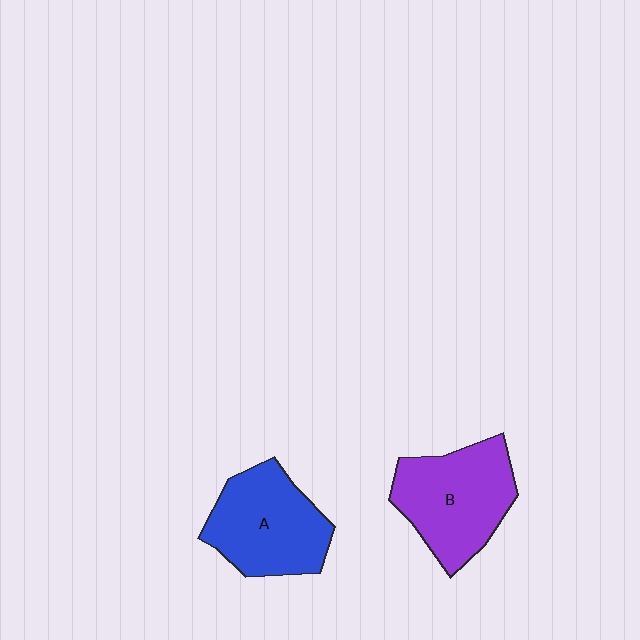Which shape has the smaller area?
Shape A (blue).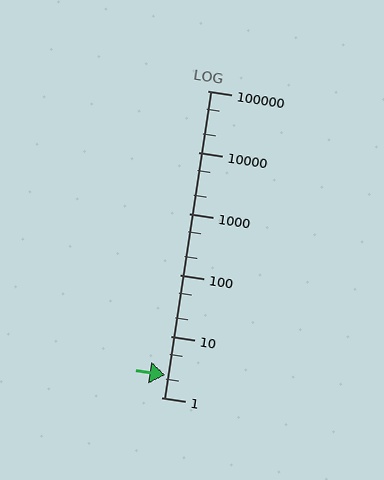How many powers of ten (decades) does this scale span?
The scale spans 5 decades, from 1 to 100000.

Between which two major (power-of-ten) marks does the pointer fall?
The pointer is between 1 and 10.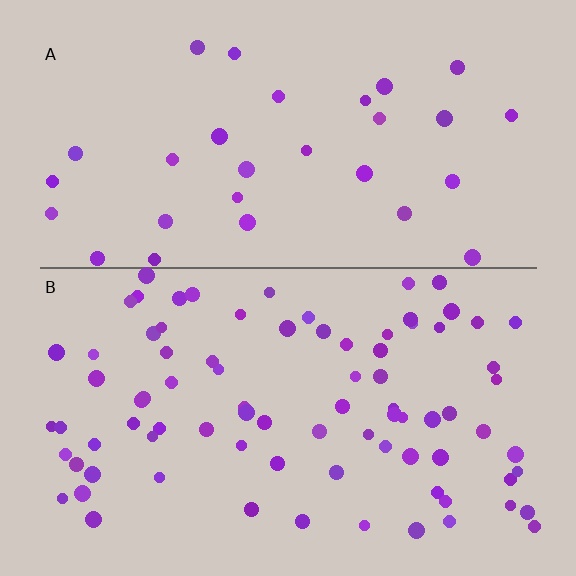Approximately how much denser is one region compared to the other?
Approximately 2.7× — region B over region A.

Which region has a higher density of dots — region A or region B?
B (the bottom).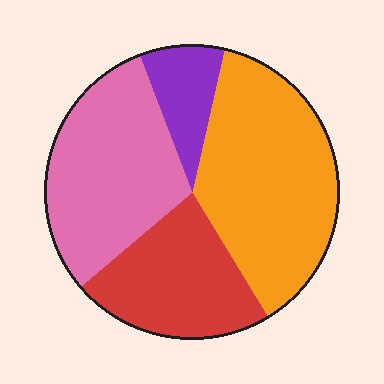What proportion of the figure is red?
Red takes up about one fifth (1/5) of the figure.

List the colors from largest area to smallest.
From largest to smallest: orange, pink, red, purple.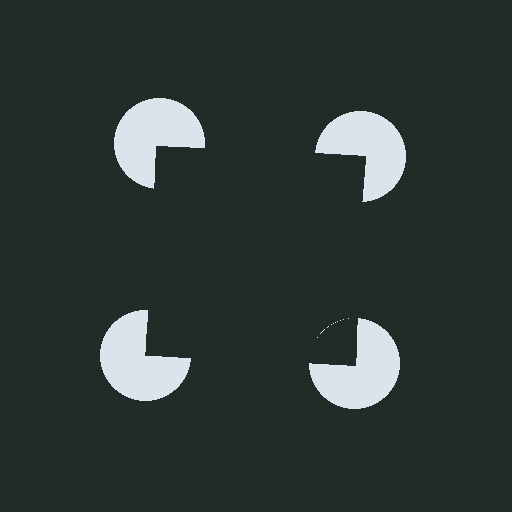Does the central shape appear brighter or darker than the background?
It typically appears slightly darker than the background, even though no actual brightness change is drawn.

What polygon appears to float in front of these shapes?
An illusory square — its edges are inferred from the aligned wedge cuts in the pac-man discs, not physically drawn.